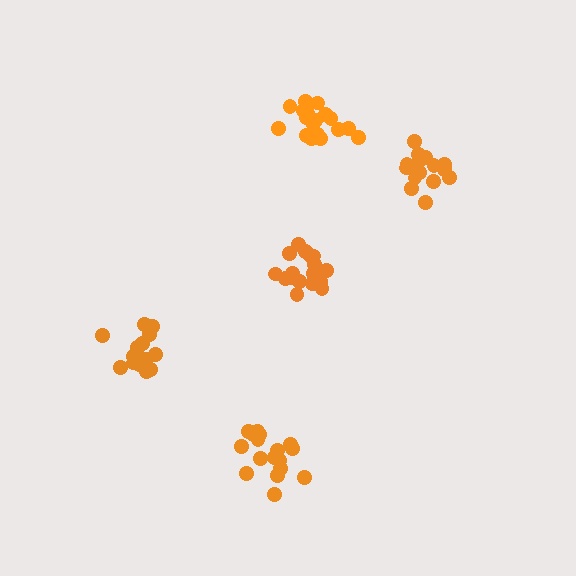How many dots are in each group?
Group 1: 17 dots, Group 2: 17 dots, Group 3: 18 dots, Group 4: 18 dots, Group 5: 15 dots (85 total).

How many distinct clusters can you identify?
There are 5 distinct clusters.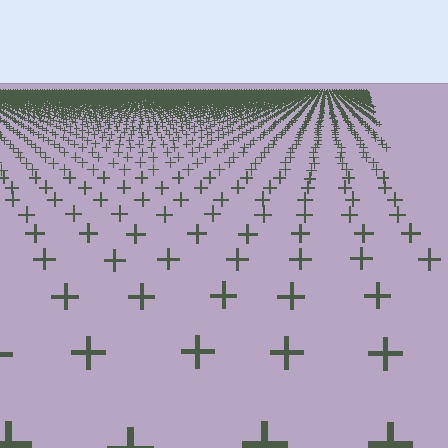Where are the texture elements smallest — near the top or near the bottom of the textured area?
Near the top.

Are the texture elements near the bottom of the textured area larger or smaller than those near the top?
Larger. Near the bottom, elements are closer to the viewer and appear at a bigger on-screen size.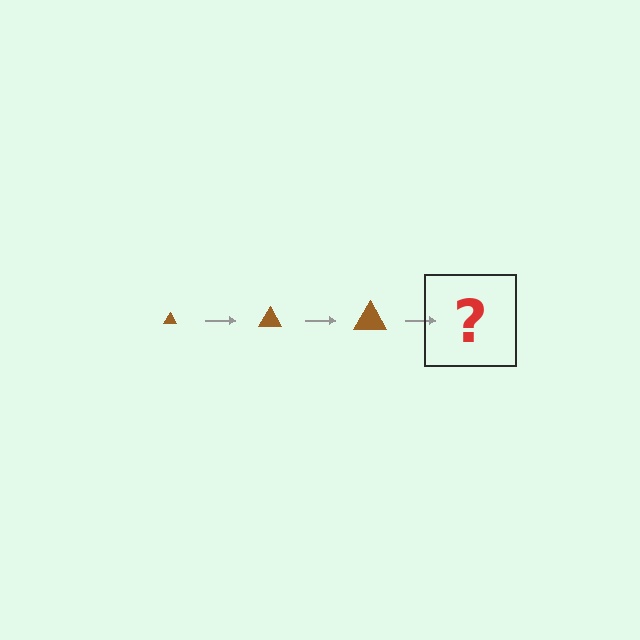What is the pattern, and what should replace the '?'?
The pattern is that the triangle gets progressively larger each step. The '?' should be a brown triangle, larger than the previous one.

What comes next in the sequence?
The next element should be a brown triangle, larger than the previous one.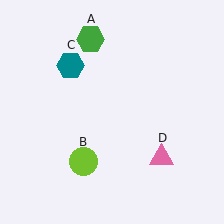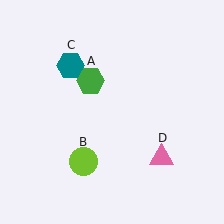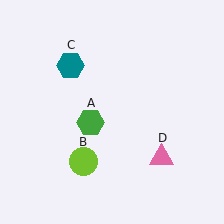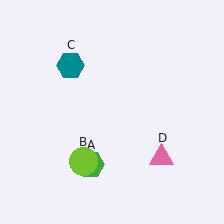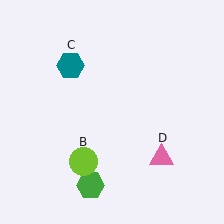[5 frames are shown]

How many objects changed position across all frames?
1 object changed position: green hexagon (object A).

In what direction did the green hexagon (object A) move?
The green hexagon (object A) moved down.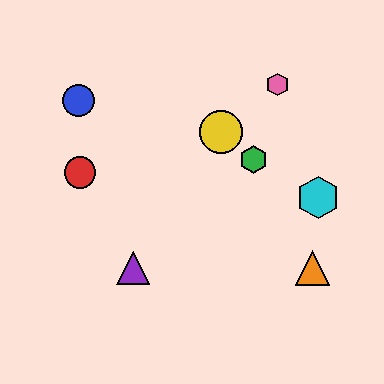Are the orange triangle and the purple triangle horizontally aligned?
Yes, both are at y≈268.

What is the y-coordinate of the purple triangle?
The purple triangle is at y≈268.